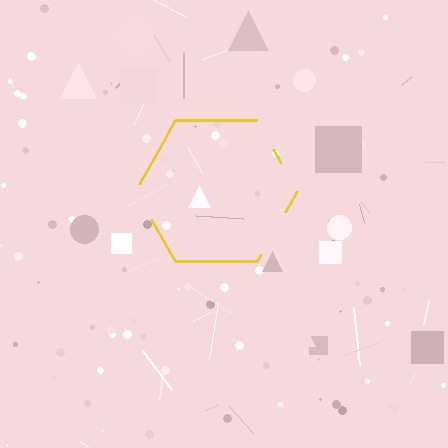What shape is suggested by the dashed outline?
The dashed outline suggests a hexagon.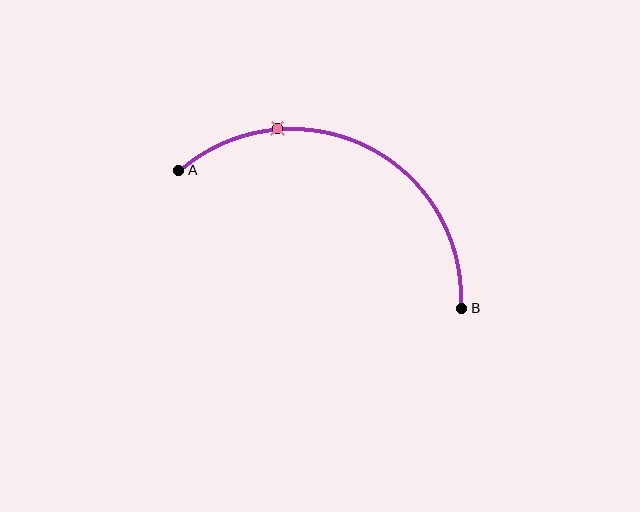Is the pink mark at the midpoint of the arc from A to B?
No. The pink mark lies on the arc but is closer to endpoint A. The arc midpoint would be at the point on the curve equidistant along the arc from both A and B.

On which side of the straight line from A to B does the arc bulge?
The arc bulges above the straight line connecting A and B.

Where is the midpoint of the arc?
The arc midpoint is the point on the curve farthest from the straight line joining A and B. It sits above that line.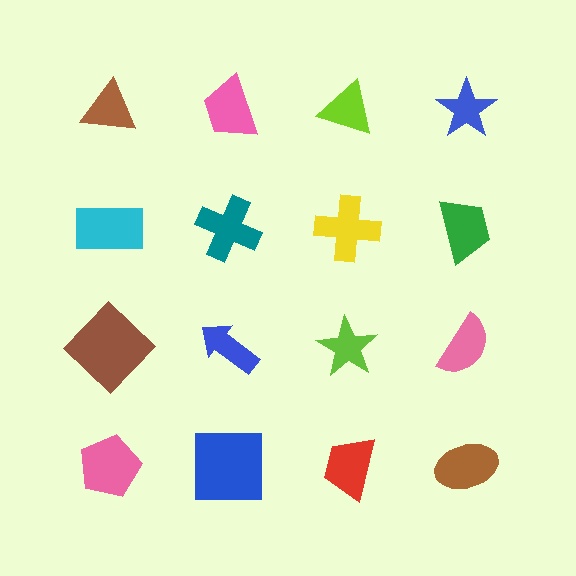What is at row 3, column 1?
A brown diamond.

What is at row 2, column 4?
A green trapezoid.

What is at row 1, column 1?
A brown triangle.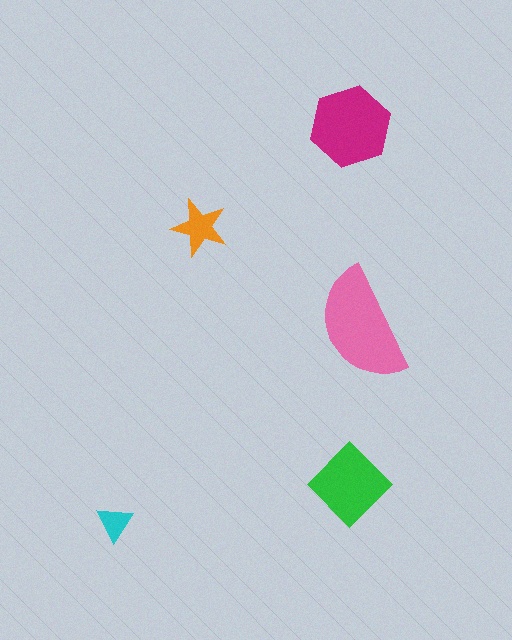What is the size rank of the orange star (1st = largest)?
4th.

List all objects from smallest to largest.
The cyan triangle, the orange star, the green diamond, the magenta hexagon, the pink semicircle.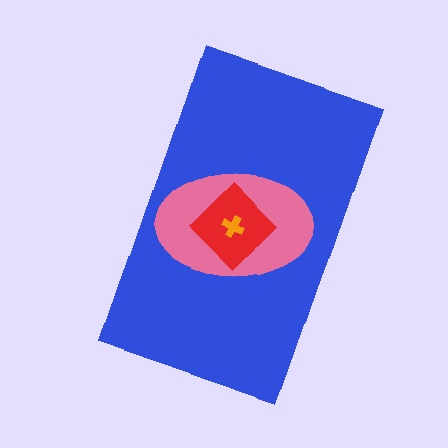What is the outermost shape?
The blue rectangle.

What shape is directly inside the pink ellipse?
The red diamond.